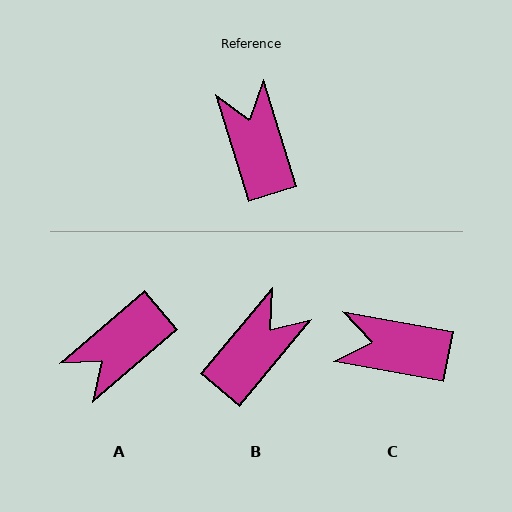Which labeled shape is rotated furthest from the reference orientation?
A, about 114 degrees away.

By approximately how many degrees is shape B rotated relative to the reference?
Approximately 57 degrees clockwise.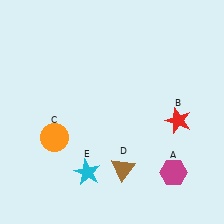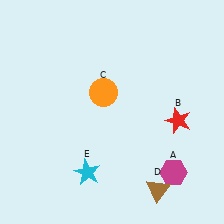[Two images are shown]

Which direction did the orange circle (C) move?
The orange circle (C) moved right.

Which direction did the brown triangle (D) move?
The brown triangle (D) moved right.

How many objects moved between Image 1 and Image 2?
2 objects moved between the two images.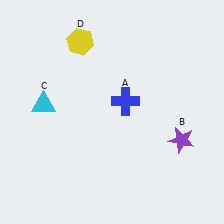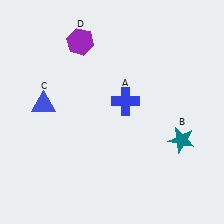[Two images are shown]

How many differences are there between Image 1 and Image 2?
There are 3 differences between the two images.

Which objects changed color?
B changed from purple to teal. C changed from cyan to blue. D changed from yellow to purple.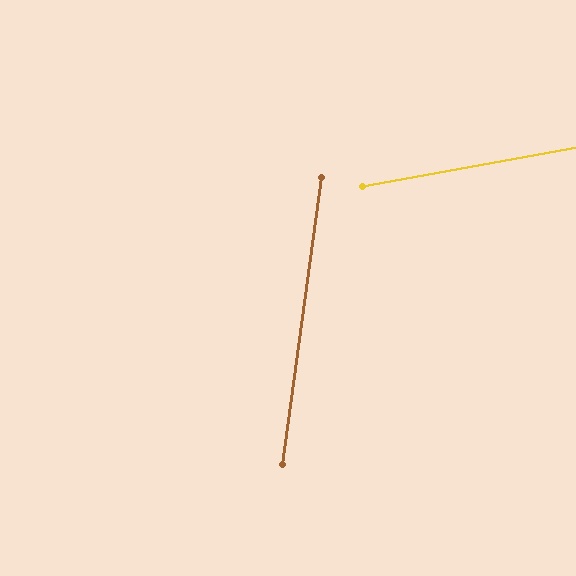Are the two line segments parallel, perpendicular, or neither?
Neither parallel nor perpendicular — they differ by about 72°.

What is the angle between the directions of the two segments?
Approximately 72 degrees.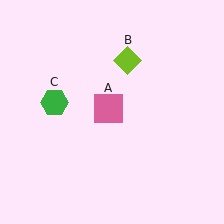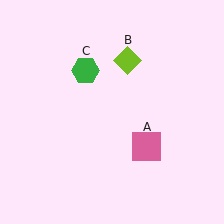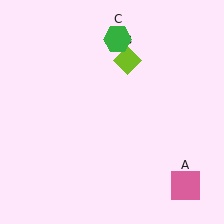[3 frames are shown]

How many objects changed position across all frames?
2 objects changed position: pink square (object A), green hexagon (object C).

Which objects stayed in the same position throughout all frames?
Lime diamond (object B) remained stationary.